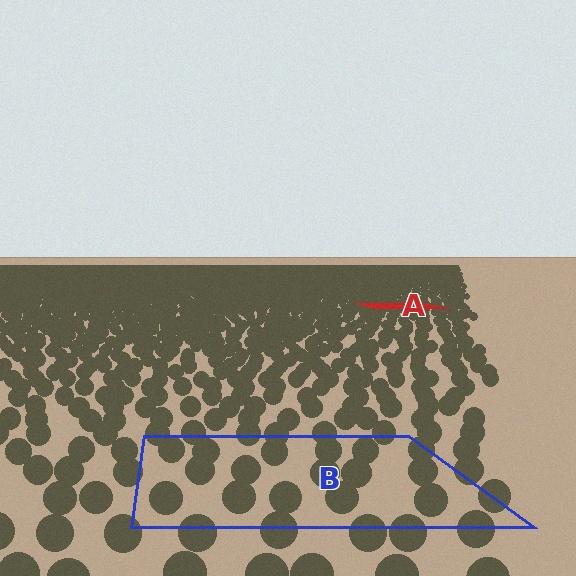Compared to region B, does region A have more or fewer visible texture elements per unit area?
Region A has more texture elements per unit area — they are packed more densely because it is farther away.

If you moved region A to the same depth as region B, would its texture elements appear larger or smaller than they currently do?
They would appear larger. At a closer depth, the same texture elements are projected at a bigger on-screen size.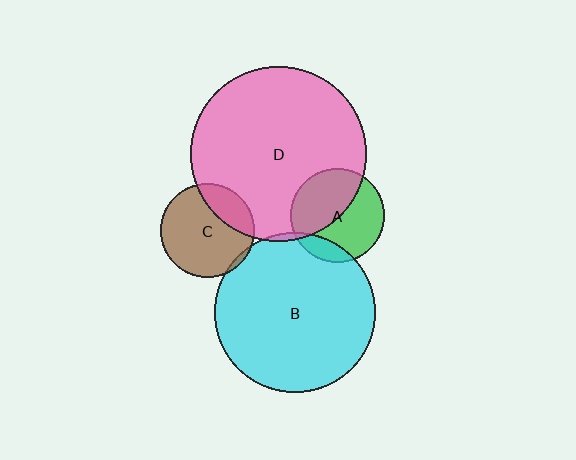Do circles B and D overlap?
Yes.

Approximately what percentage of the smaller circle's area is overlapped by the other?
Approximately 5%.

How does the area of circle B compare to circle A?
Approximately 2.9 times.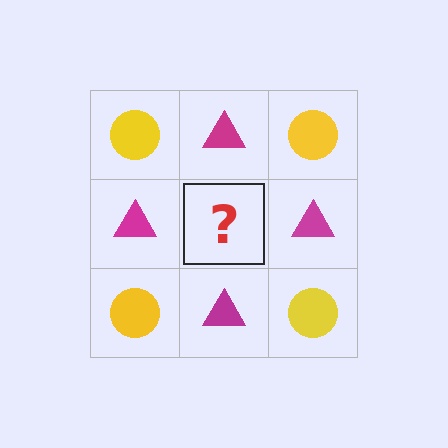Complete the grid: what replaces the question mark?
The question mark should be replaced with a yellow circle.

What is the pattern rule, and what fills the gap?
The rule is that it alternates yellow circle and magenta triangle in a checkerboard pattern. The gap should be filled with a yellow circle.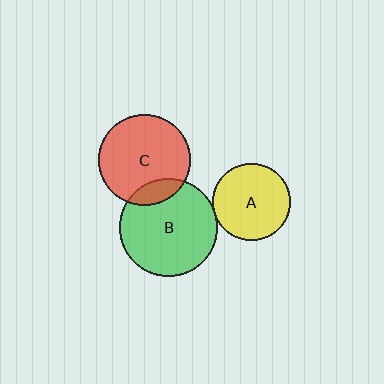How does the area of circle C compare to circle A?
Approximately 1.4 times.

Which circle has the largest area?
Circle B (green).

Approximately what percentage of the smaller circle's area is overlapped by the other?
Approximately 5%.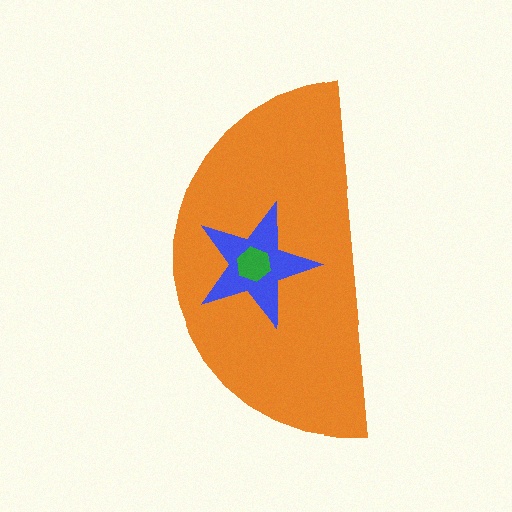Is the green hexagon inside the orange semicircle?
Yes.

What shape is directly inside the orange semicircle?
The blue star.